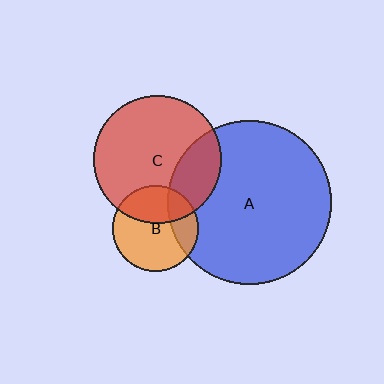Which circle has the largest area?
Circle A (blue).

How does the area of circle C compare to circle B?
Approximately 2.2 times.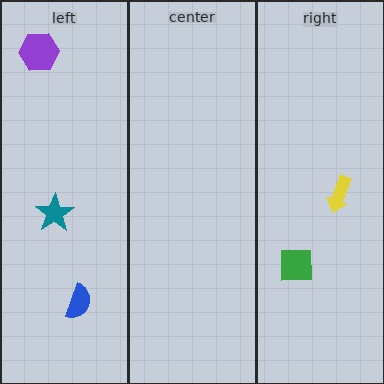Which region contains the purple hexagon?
The left region.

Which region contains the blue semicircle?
The left region.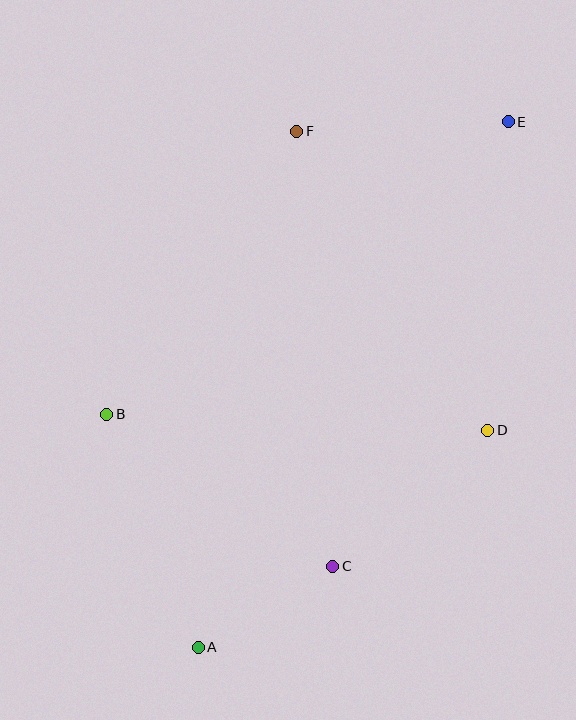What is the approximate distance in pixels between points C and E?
The distance between C and E is approximately 478 pixels.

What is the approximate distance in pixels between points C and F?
The distance between C and F is approximately 436 pixels.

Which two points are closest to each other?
Points A and C are closest to each other.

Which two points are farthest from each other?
Points A and E are farthest from each other.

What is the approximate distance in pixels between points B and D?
The distance between B and D is approximately 381 pixels.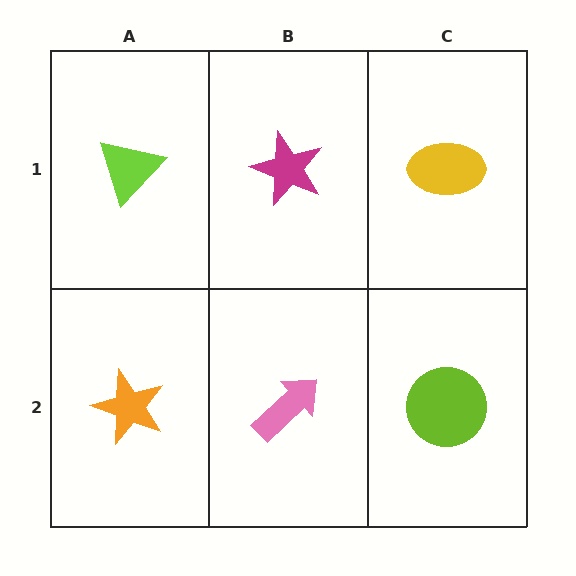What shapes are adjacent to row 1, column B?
A pink arrow (row 2, column B), a lime triangle (row 1, column A), a yellow ellipse (row 1, column C).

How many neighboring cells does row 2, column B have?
3.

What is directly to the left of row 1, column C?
A magenta star.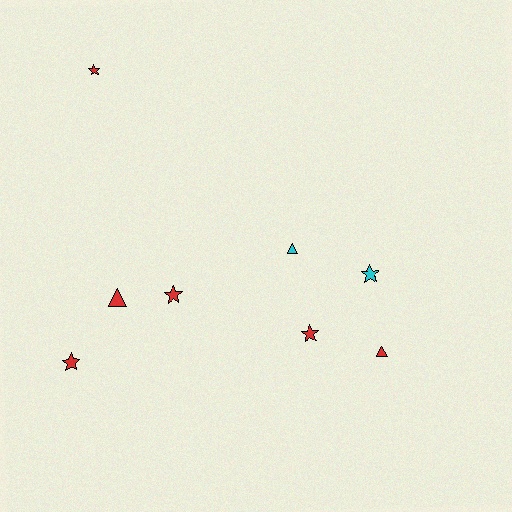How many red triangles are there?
There are 2 red triangles.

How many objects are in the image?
There are 8 objects.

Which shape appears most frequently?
Star, with 5 objects.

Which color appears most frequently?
Red, with 6 objects.